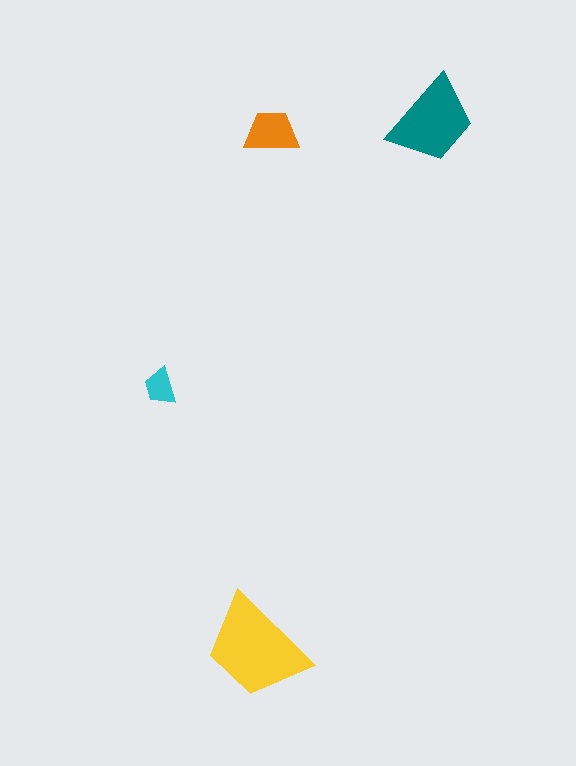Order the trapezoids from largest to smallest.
the yellow one, the teal one, the orange one, the cyan one.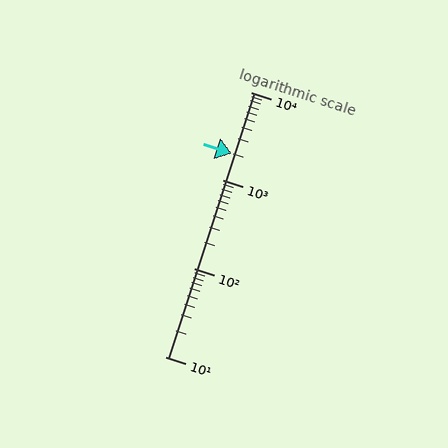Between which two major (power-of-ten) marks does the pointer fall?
The pointer is between 1000 and 10000.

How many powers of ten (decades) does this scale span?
The scale spans 3 decades, from 10 to 10000.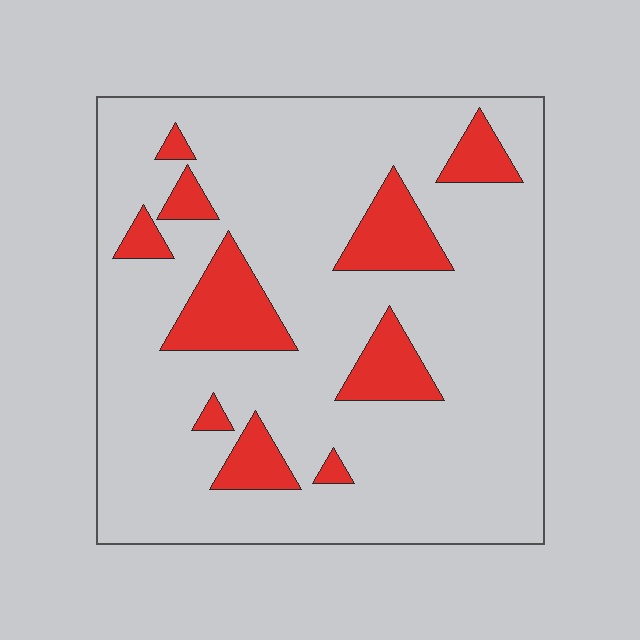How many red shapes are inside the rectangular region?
10.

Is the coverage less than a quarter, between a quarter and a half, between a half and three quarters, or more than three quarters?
Less than a quarter.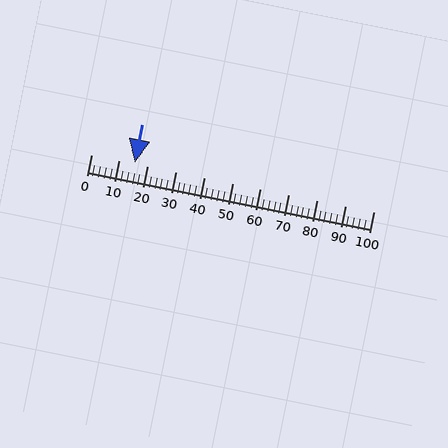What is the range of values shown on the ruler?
The ruler shows values from 0 to 100.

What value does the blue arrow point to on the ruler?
The blue arrow points to approximately 15.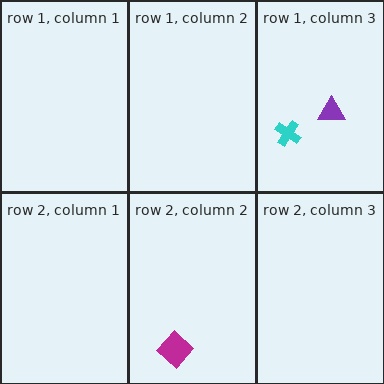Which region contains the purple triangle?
The row 1, column 3 region.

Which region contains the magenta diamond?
The row 2, column 2 region.